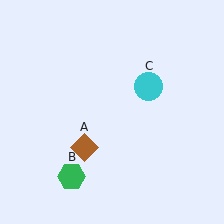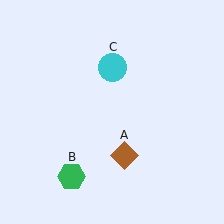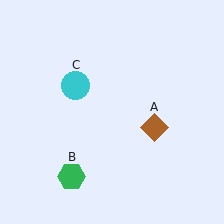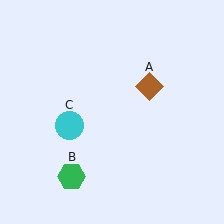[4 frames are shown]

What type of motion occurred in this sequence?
The brown diamond (object A), cyan circle (object C) rotated counterclockwise around the center of the scene.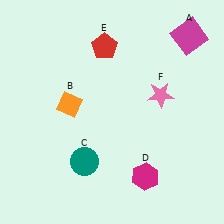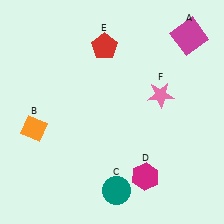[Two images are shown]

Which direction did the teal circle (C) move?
The teal circle (C) moved right.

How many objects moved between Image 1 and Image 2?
2 objects moved between the two images.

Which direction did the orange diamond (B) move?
The orange diamond (B) moved left.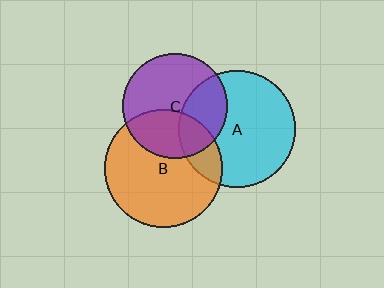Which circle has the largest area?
Circle B (orange).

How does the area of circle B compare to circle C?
Approximately 1.3 times.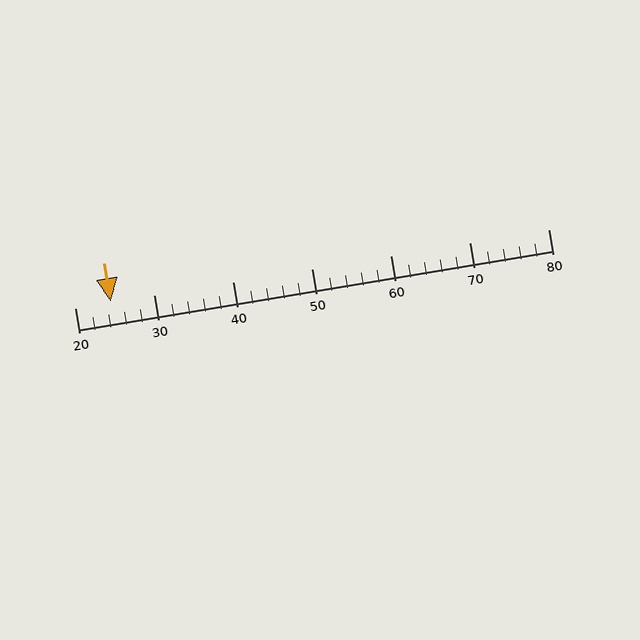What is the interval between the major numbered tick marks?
The major tick marks are spaced 10 units apart.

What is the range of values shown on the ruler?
The ruler shows values from 20 to 80.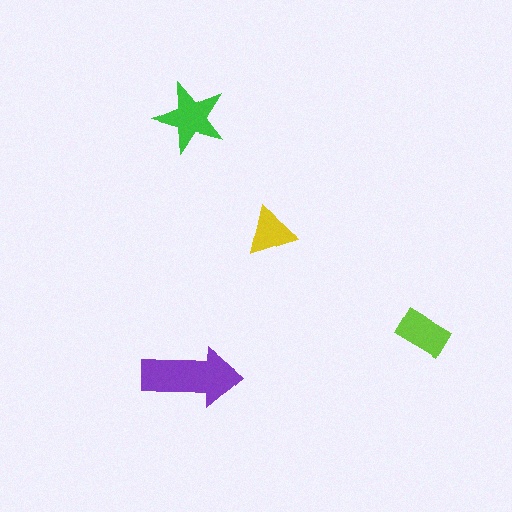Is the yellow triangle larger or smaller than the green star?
Smaller.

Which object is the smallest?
The yellow triangle.